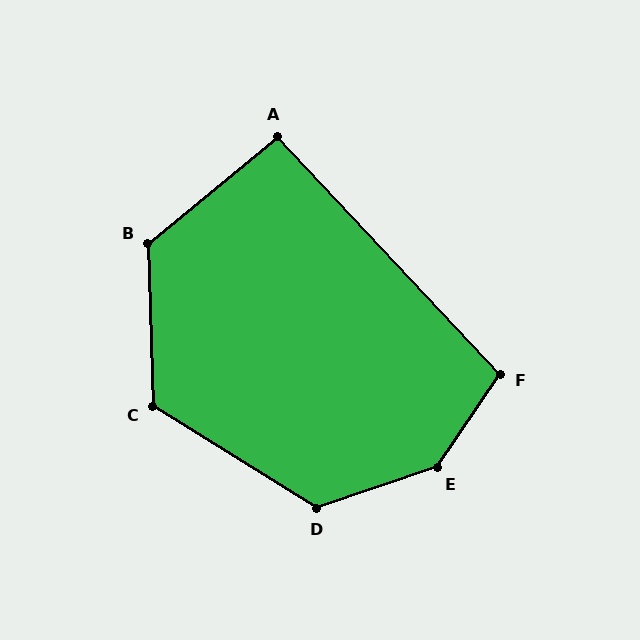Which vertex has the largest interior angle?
E, at approximately 143 degrees.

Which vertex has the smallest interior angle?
A, at approximately 94 degrees.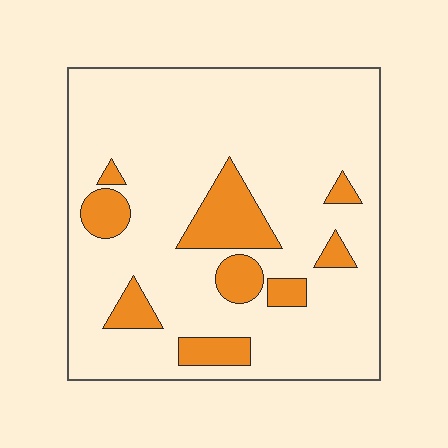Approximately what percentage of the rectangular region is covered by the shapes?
Approximately 15%.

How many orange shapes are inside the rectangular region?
9.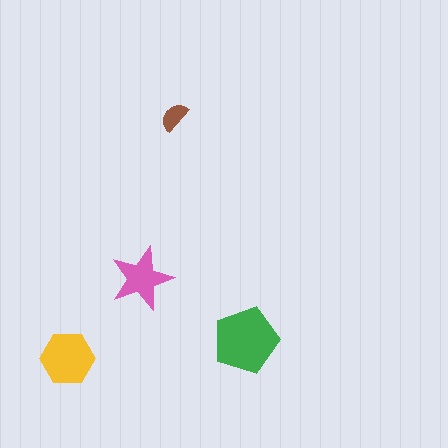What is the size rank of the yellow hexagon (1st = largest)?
2nd.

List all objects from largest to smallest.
The green pentagon, the yellow hexagon, the pink star, the brown semicircle.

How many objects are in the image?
There are 4 objects in the image.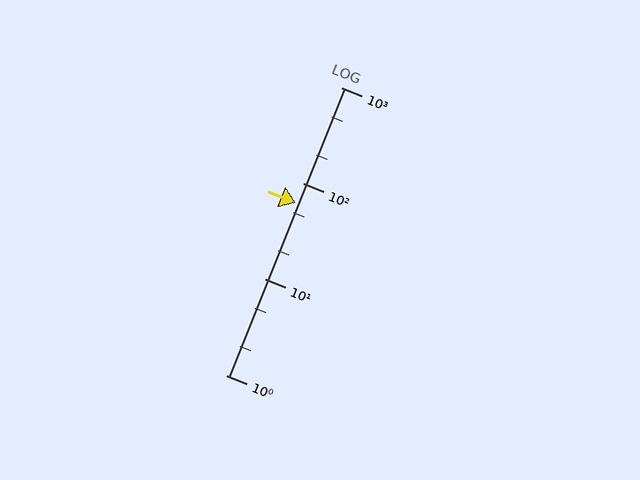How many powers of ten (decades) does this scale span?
The scale spans 3 decades, from 1 to 1000.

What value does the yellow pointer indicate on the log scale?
The pointer indicates approximately 63.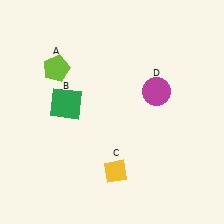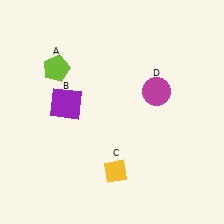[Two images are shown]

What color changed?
The square (B) changed from green in Image 1 to purple in Image 2.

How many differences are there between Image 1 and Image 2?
There is 1 difference between the two images.